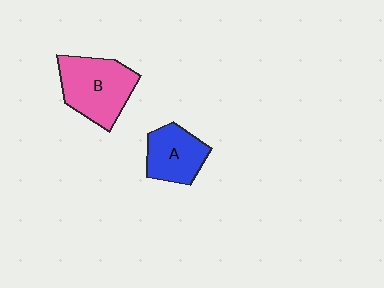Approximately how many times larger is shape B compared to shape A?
Approximately 1.4 times.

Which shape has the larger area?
Shape B (pink).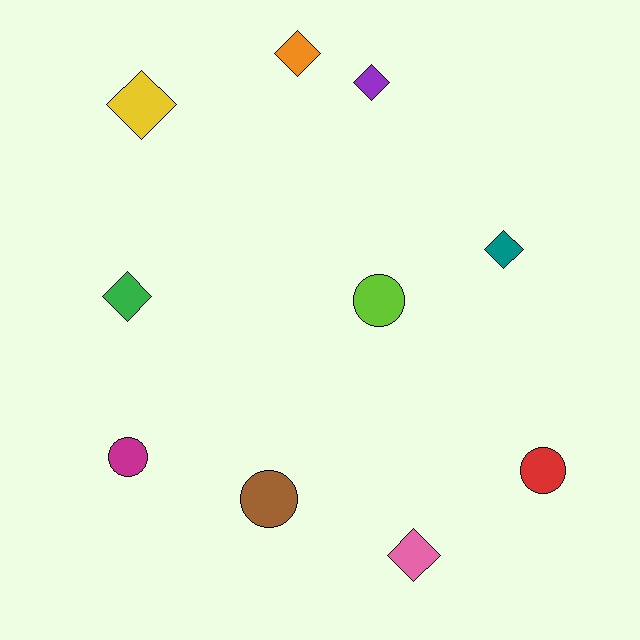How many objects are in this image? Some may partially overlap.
There are 10 objects.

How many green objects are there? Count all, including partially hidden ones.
There is 1 green object.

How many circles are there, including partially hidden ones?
There are 4 circles.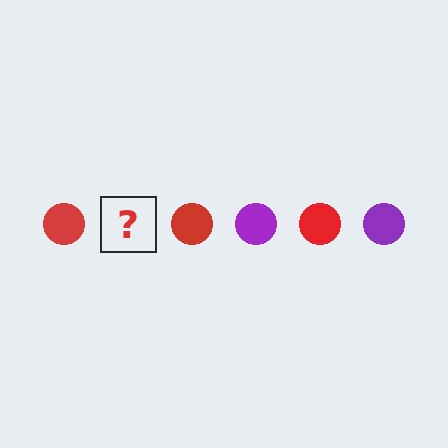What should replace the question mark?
The question mark should be replaced with a purple circle.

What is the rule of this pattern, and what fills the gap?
The rule is that the pattern cycles through red, purple circles. The gap should be filled with a purple circle.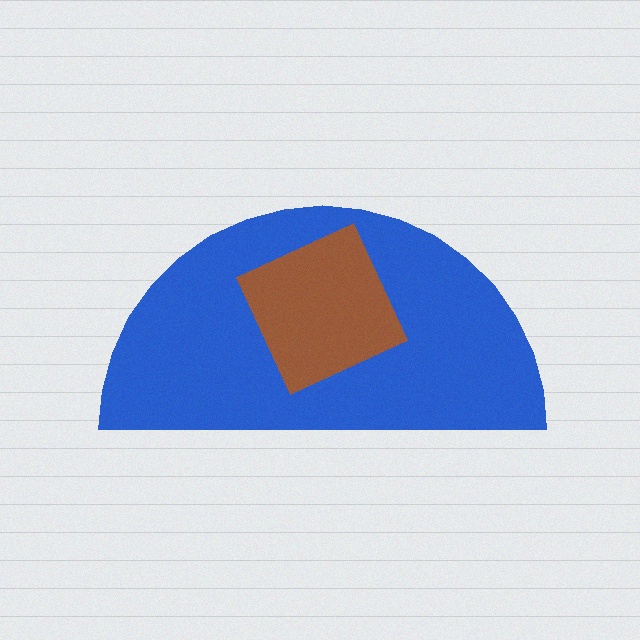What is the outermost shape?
The blue semicircle.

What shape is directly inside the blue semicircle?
The brown square.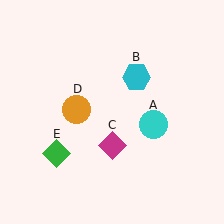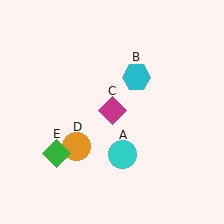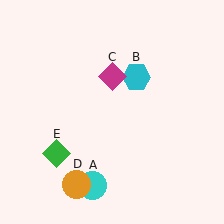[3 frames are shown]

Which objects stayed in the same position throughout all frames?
Cyan hexagon (object B) and green diamond (object E) remained stationary.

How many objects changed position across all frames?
3 objects changed position: cyan circle (object A), magenta diamond (object C), orange circle (object D).